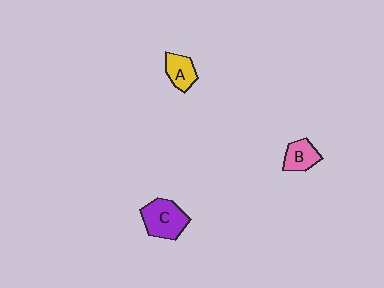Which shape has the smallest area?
Shape A (yellow).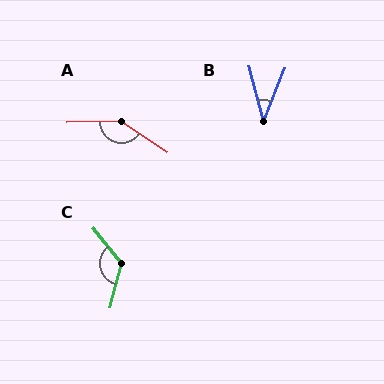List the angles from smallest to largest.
B (36°), C (127°), A (144°).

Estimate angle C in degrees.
Approximately 127 degrees.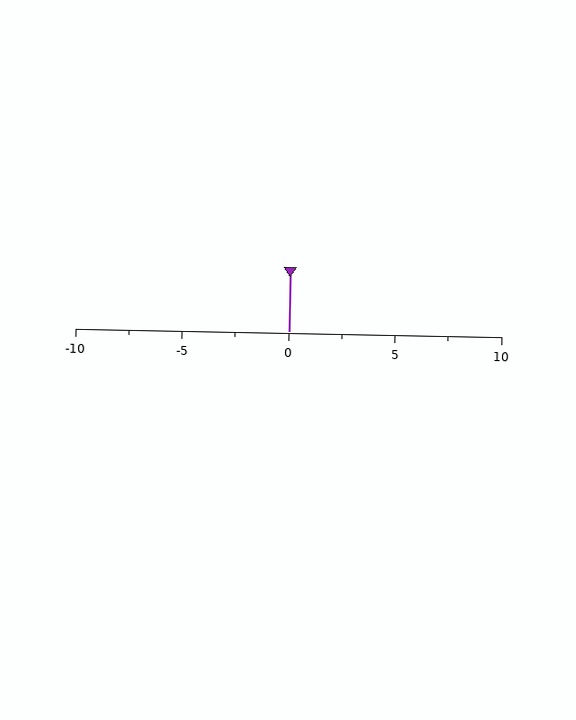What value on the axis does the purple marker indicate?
The marker indicates approximately 0.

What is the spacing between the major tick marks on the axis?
The major ticks are spaced 5 apart.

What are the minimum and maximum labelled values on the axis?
The axis runs from -10 to 10.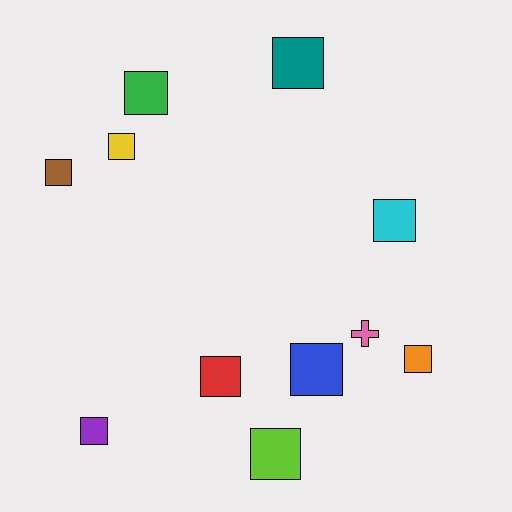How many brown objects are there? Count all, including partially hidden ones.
There is 1 brown object.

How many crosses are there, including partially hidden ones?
There is 1 cross.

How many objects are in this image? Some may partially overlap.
There are 11 objects.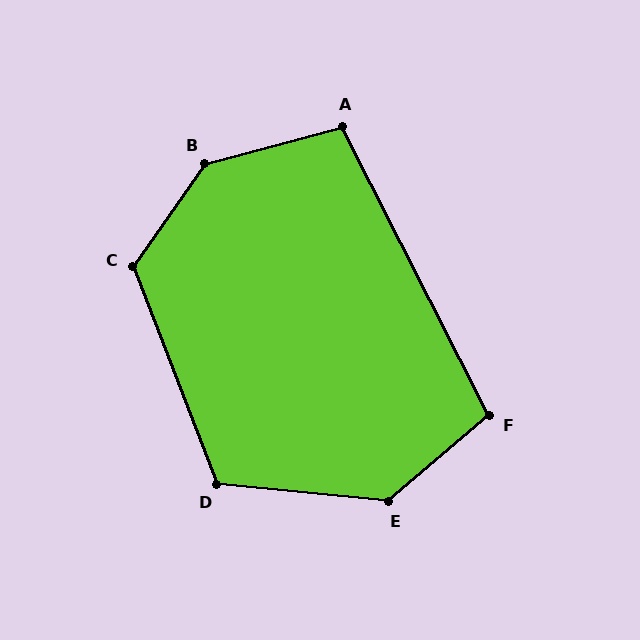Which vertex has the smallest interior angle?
A, at approximately 102 degrees.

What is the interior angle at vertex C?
Approximately 124 degrees (obtuse).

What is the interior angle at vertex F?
Approximately 104 degrees (obtuse).